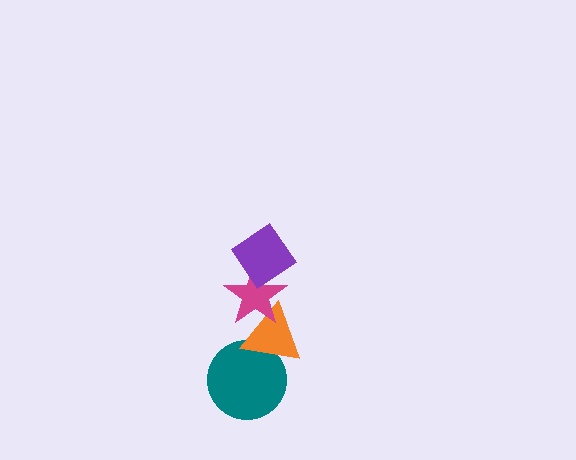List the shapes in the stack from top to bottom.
From top to bottom: the purple diamond, the magenta star, the orange triangle, the teal circle.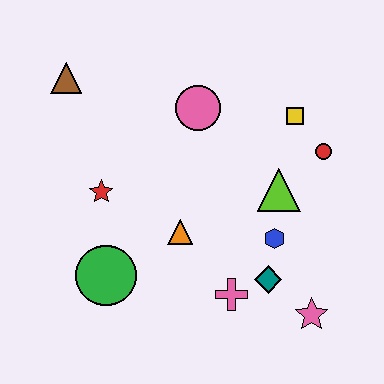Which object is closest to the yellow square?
The red circle is closest to the yellow square.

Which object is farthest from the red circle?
The brown triangle is farthest from the red circle.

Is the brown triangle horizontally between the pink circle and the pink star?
No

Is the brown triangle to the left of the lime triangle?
Yes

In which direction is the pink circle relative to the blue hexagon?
The pink circle is above the blue hexagon.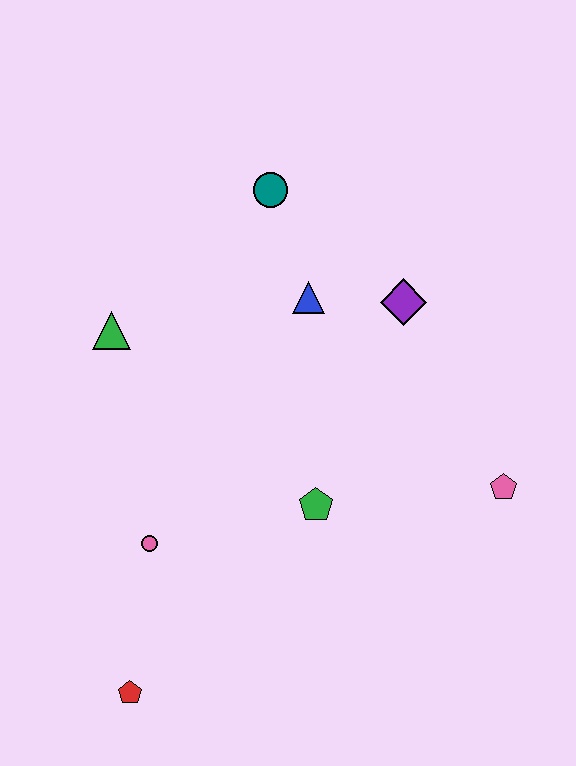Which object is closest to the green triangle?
The blue triangle is closest to the green triangle.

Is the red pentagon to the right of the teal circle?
No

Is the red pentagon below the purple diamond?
Yes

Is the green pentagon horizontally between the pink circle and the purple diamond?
Yes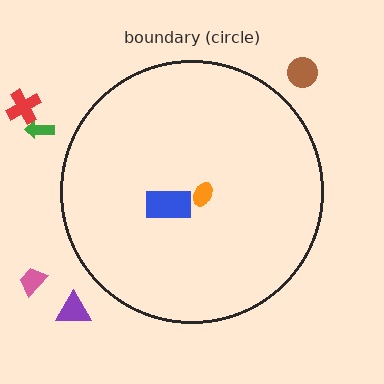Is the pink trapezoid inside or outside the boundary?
Outside.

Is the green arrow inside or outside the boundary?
Outside.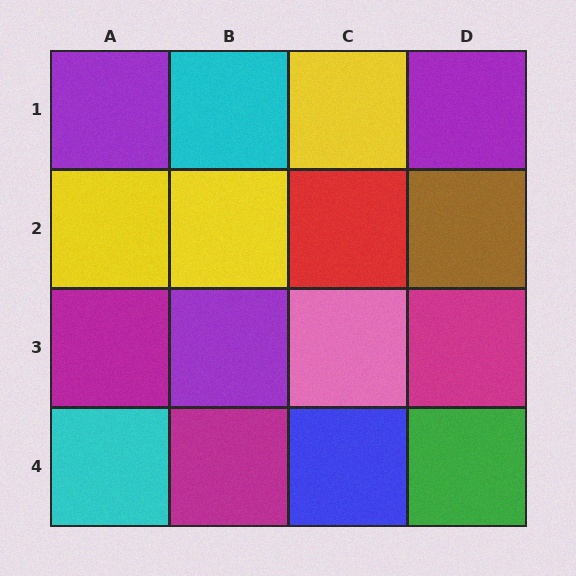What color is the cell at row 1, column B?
Cyan.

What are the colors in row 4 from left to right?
Cyan, magenta, blue, green.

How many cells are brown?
1 cell is brown.